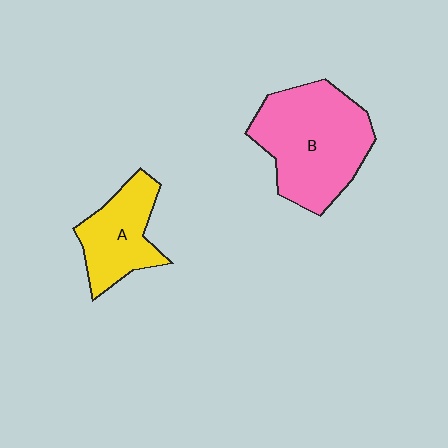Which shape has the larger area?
Shape B (pink).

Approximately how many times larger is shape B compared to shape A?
Approximately 1.7 times.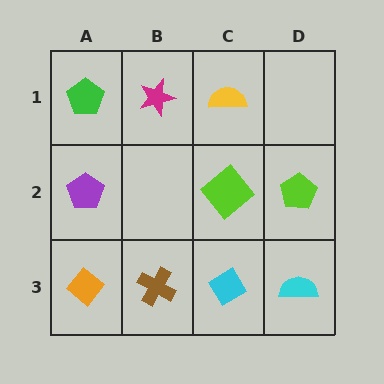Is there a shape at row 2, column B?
No, that cell is empty.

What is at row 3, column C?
A cyan diamond.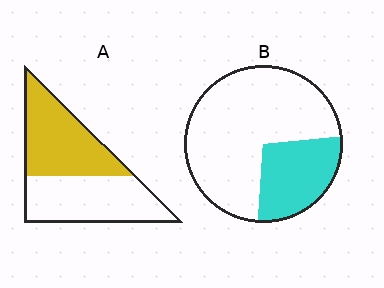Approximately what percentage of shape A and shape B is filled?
A is approximately 50% and B is approximately 30%.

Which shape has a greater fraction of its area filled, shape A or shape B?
Shape A.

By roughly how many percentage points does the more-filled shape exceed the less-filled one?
By roughly 20 percentage points (A over B).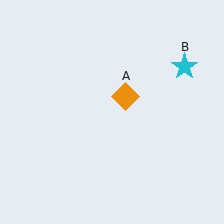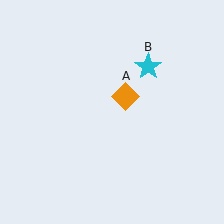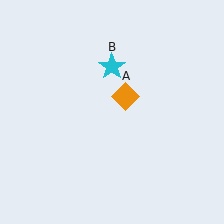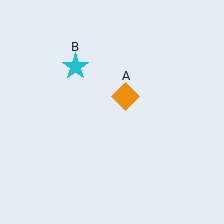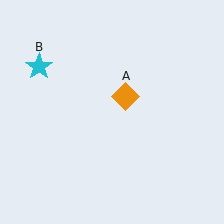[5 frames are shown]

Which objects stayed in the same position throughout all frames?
Orange diamond (object A) remained stationary.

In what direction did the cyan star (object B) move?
The cyan star (object B) moved left.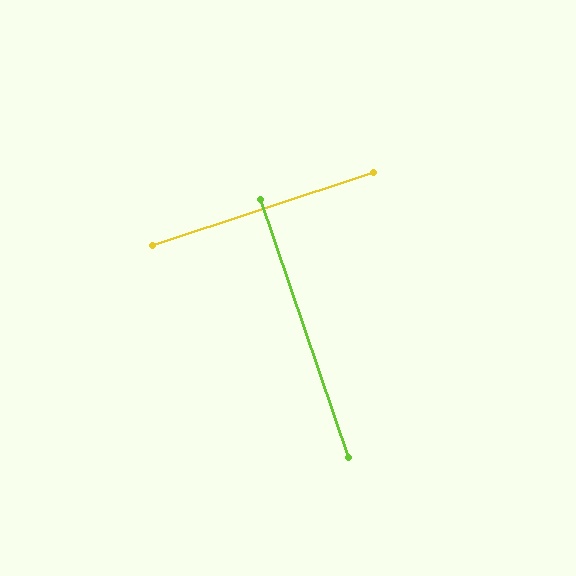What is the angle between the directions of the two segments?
Approximately 90 degrees.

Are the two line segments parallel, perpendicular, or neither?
Perpendicular — they meet at approximately 90°.